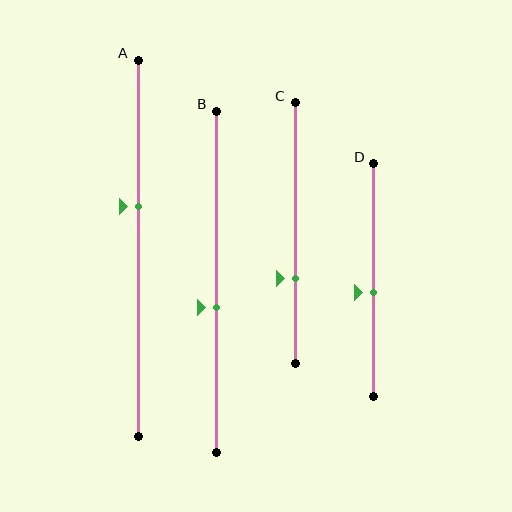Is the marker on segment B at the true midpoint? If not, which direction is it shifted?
No, the marker on segment B is shifted downward by about 7% of the segment length.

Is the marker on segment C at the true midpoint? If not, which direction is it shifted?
No, the marker on segment C is shifted downward by about 18% of the segment length.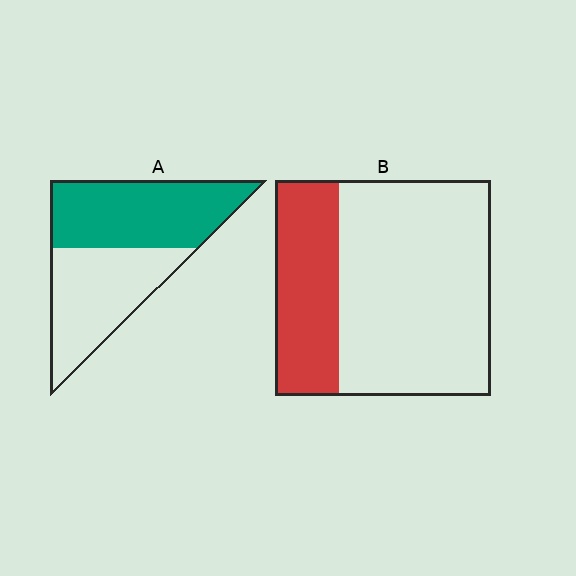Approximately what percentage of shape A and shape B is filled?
A is approximately 55% and B is approximately 30%.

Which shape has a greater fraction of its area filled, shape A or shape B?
Shape A.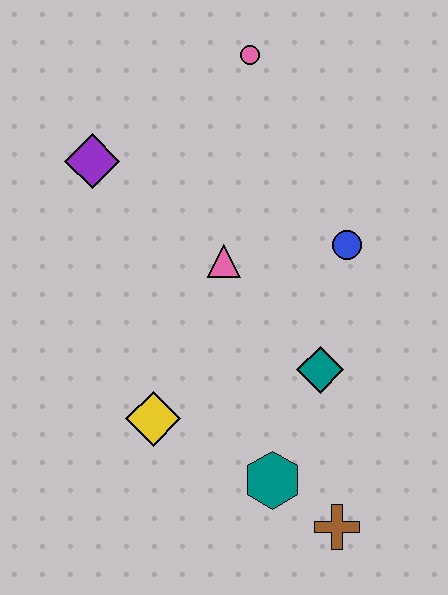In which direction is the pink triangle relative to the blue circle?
The pink triangle is to the left of the blue circle.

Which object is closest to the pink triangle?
The blue circle is closest to the pink triangle.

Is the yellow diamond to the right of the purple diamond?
Yes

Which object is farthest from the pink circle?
The brown cross is farthest from the pink circle.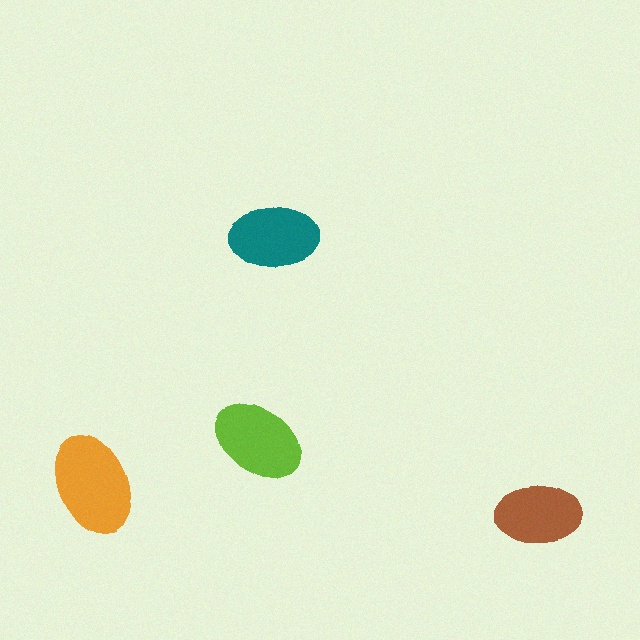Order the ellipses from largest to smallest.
the orange one, the lime one, the teal one, the brown one.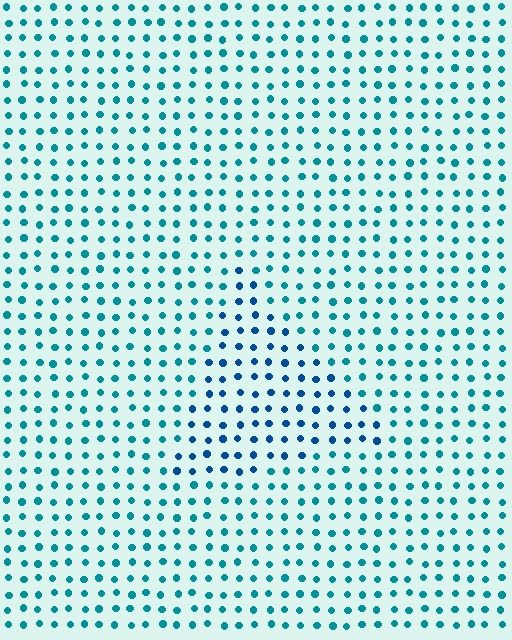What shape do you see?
I see a triangle.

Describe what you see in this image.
The image is filled with small teal elements in a uniform arrangement. A triangle-shaped region is visible where the elements are tinted to a slightly different hue, forming a subtle color boundary.